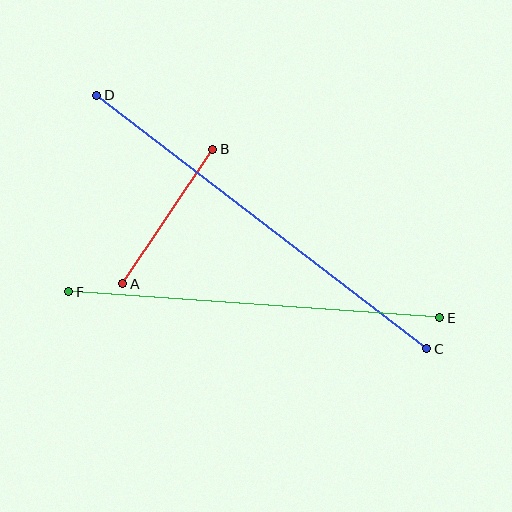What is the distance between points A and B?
The distance is approximately 162 pixels.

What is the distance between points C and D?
The distance is approximately 416 pixels.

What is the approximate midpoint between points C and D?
The midpoint is at approximately (262, 222) pixels.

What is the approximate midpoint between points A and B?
The midpoint is at approximately (168, 217) pixels.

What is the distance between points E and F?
The distance is approximately 372 pixels.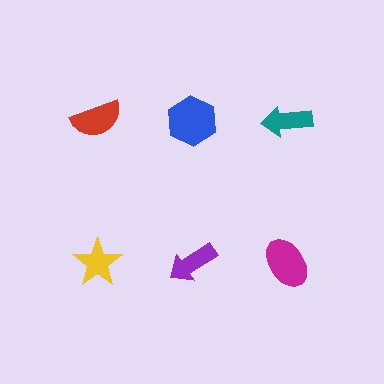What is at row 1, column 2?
A blue hexagon.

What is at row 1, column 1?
A red semicircle.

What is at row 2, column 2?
A purple arrow.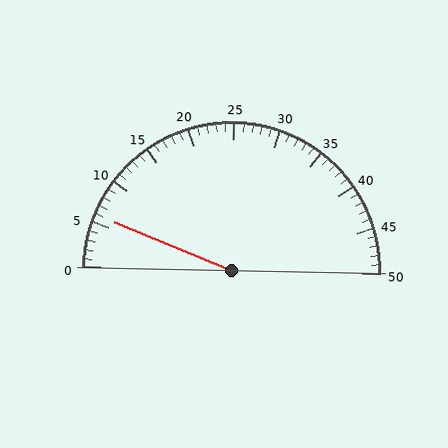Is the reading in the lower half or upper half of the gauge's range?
The reading is in the lower half of the range (0 to 50).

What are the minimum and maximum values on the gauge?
The gauge ranges from 0 to 50.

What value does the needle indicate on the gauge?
The needle indicates approximately 6.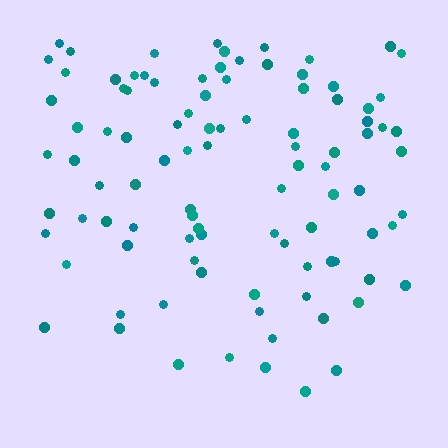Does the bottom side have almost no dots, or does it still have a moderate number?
Still a moderate number, just noticeably fewer than the top.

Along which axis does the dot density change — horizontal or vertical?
Vertical.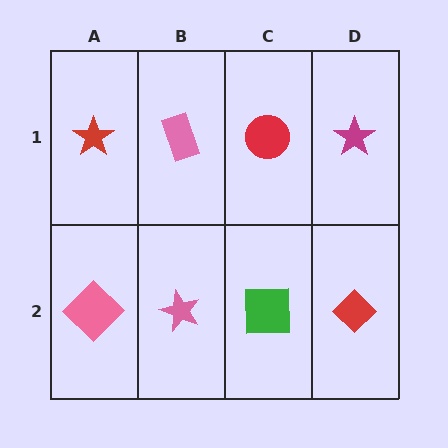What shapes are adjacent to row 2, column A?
A red star (row 1, column A), a pink star (row 2, column B).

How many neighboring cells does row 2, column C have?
3.